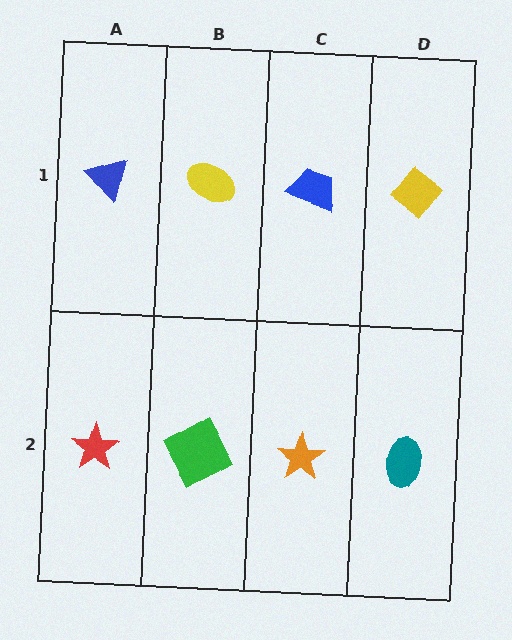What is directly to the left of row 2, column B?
A red star.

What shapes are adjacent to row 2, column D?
A yellow diamond (row 1, column D), an orange star (row 2, column C).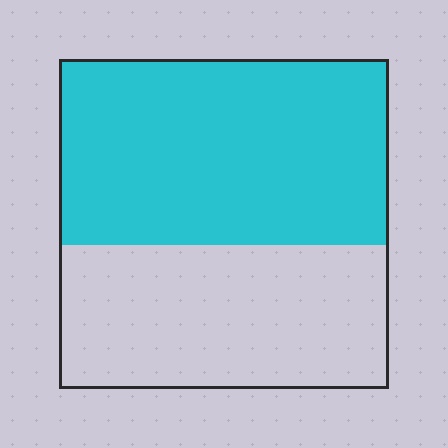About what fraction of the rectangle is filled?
About three fifths (3/5).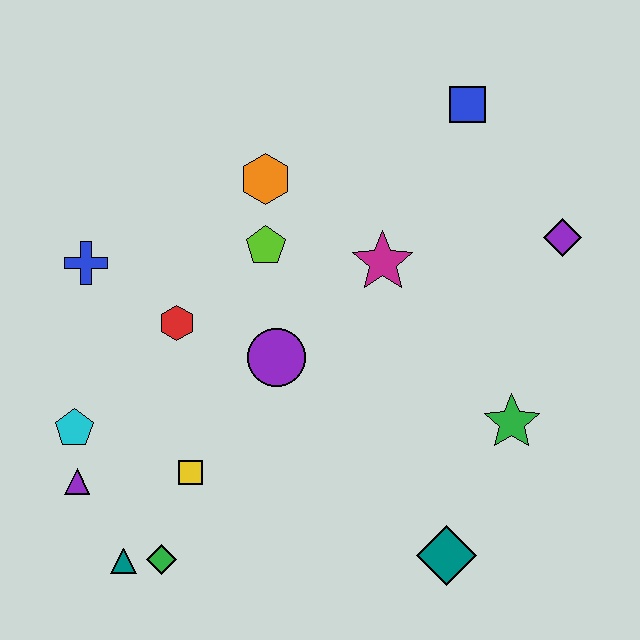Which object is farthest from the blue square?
The teal triangle is farthest from the blue square.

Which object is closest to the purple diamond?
The blue square is closest to the purple diamond.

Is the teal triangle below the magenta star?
Yes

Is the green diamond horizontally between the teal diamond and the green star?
No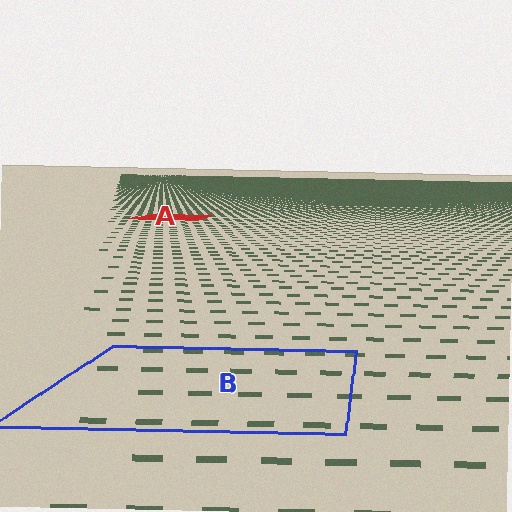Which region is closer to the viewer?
Region B is closer. The texture elements there are larger and more spread out.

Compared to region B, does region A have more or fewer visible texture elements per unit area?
Region A has more texture elements per unit area — they are packed more densely because it is farther away.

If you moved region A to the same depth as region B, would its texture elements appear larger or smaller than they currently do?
They would appear larger. At a closer depth, the same texture elements are projected at a bigger on-screen size.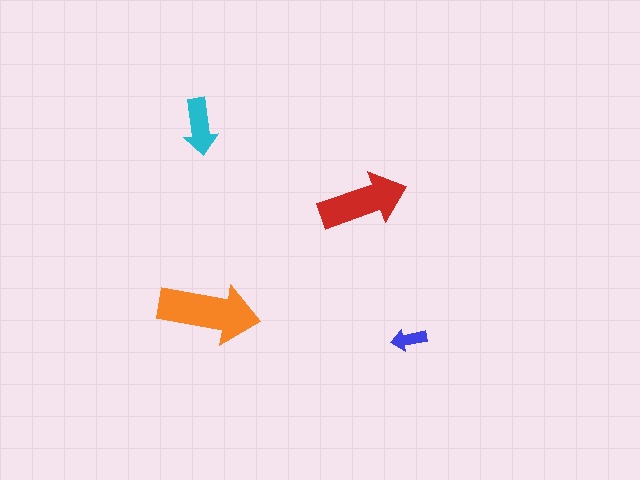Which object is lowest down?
The blue arrow is bottommost.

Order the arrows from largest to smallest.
the orange one, the red one, the cyan one, the blue one.